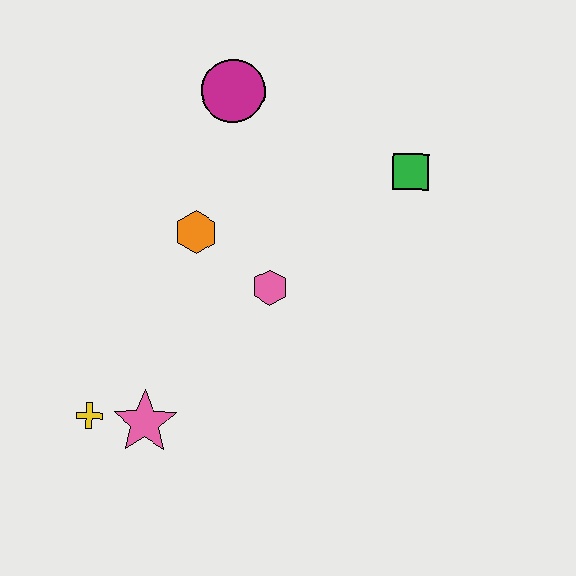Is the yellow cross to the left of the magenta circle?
Yes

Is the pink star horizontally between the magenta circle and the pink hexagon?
No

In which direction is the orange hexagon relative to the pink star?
The orange hexagon is above the pink star.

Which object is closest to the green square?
The pink hexagon is closest to the green square.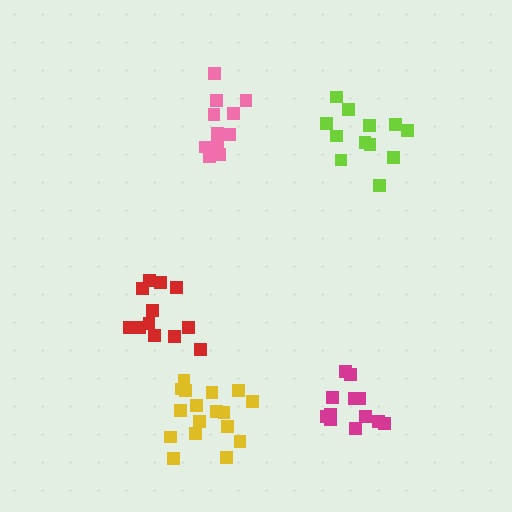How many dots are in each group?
Group 1: 12 dots, Group 2: 17 dots, Group 3: 13 dots, Group 4: 12 dots, Group 5: 12 dots (66 total).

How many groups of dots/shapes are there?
There are 5 groups.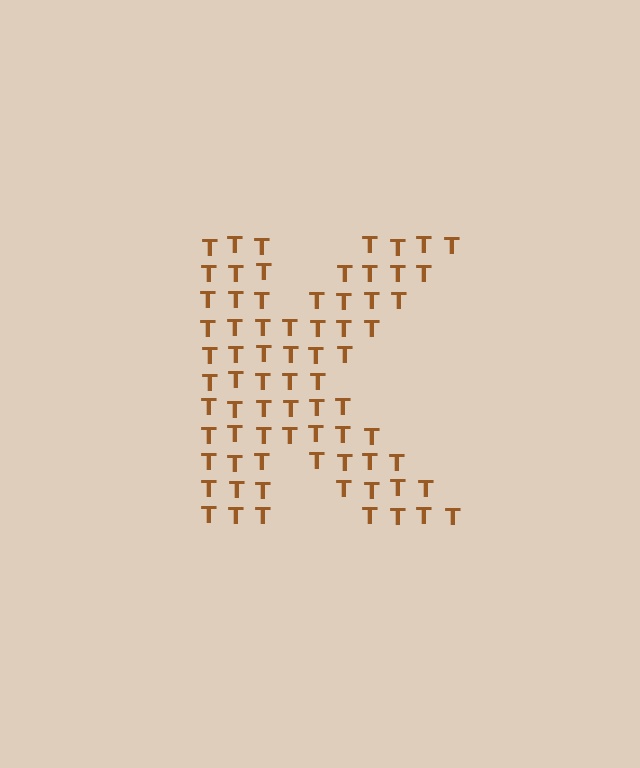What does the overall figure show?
The overall figure shows the letter K.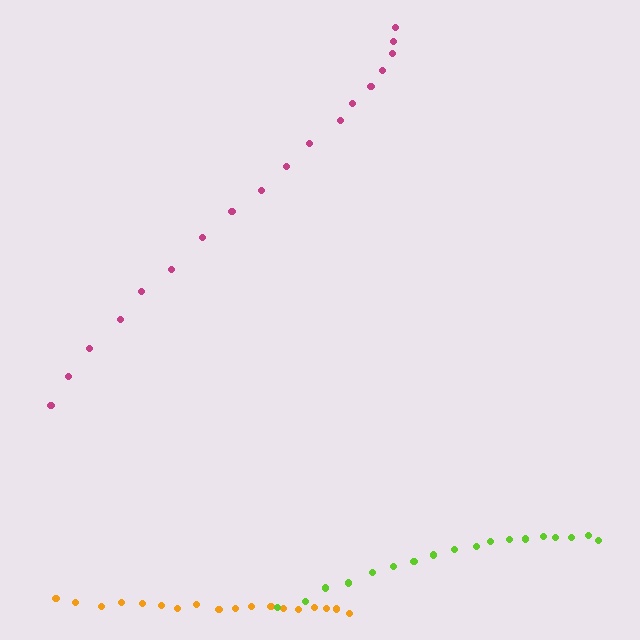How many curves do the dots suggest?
There are 3 distinct paths.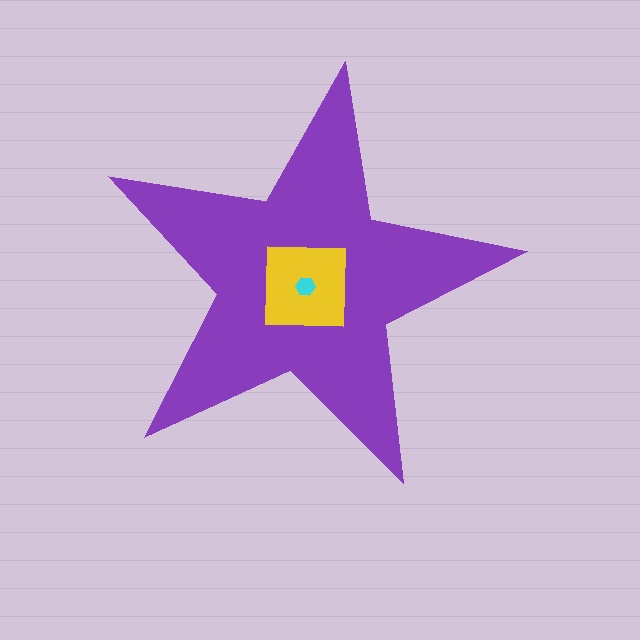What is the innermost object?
The cyan hexagon.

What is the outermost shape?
The purple star.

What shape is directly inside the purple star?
The yellow square.